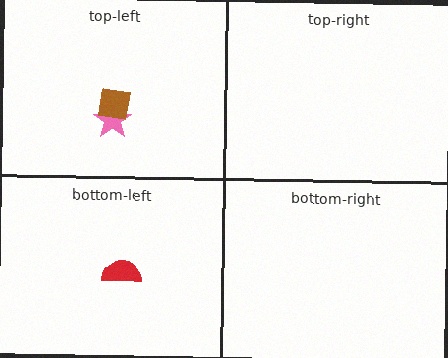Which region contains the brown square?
The top-left region.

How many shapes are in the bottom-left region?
1.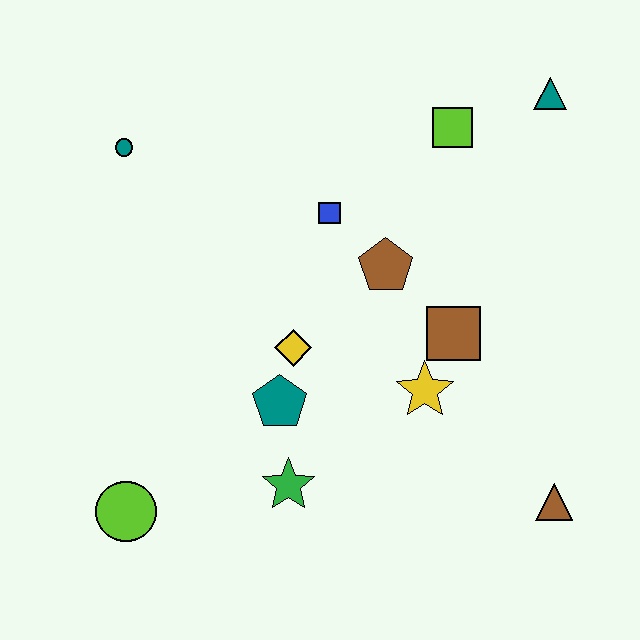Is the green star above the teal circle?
No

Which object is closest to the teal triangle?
The lime square is closest to the teal triangle.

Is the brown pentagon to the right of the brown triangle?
No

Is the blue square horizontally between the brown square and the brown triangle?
No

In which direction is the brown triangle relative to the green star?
The brown triangle is to the right of the green star.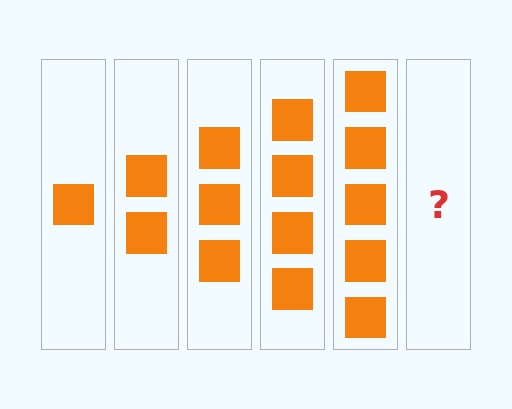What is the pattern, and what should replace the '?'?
The pattern is that each step adds one more square. The '?' should be 6 squares.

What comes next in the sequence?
The next element should be 6 squares.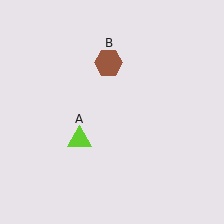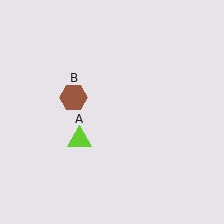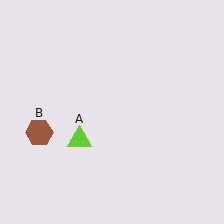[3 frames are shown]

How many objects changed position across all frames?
1 object changed position: brown hexagon (object B).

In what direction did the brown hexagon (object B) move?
The brown hexagon (object B) moved down and to the left.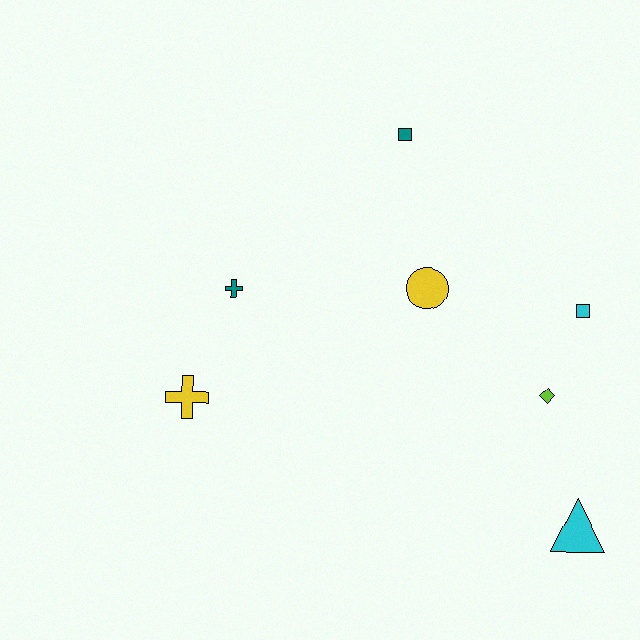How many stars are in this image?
There are no stars.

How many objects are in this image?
There are 7 objects.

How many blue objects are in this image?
There are no blue objects.